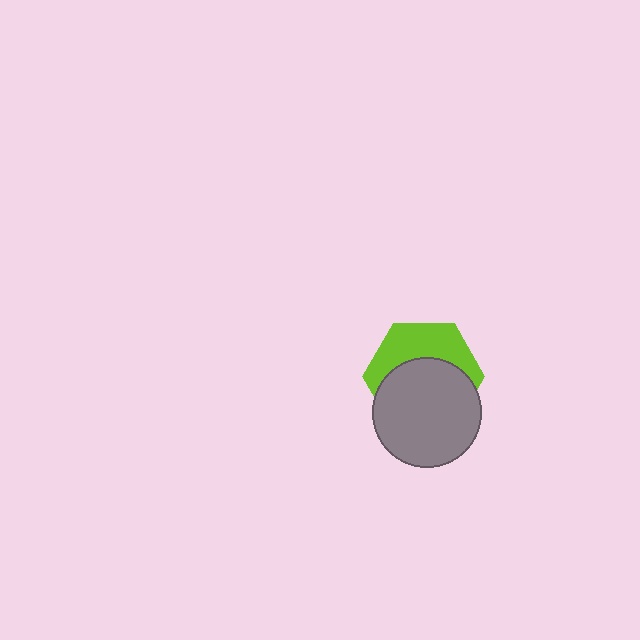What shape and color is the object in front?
The object in front is a gray circle.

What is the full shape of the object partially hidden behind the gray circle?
The partially hidden object is a lime hexagon.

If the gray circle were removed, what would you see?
You would see the complete lime hexagon.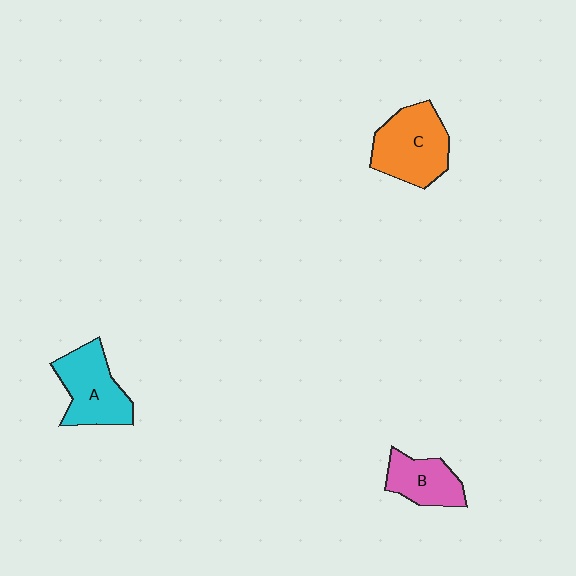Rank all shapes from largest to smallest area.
From largest to smallest: C (orange), A (cyan), B (pink).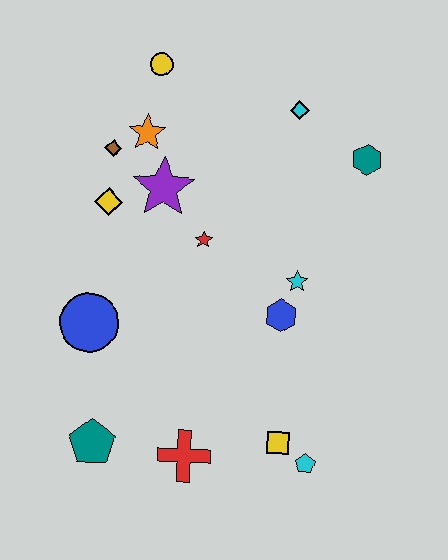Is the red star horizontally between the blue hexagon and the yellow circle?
Yes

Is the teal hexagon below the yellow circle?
Yes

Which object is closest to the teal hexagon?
The cyan diamond is closest to the teal hexagon.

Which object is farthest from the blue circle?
The teal hexagon is farthest from the blue circle.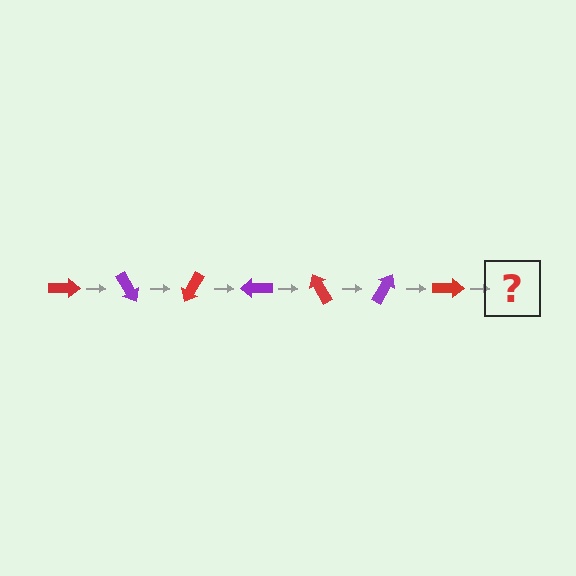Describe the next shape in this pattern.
It should be a purple arrow, rotated 420 degrees from the start.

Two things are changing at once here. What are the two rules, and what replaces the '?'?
The two rules are that it rotates 60 degrees each step and the color cycles through red and purple. The '?' should be a purple arrow, rotated 420 degrees from the start.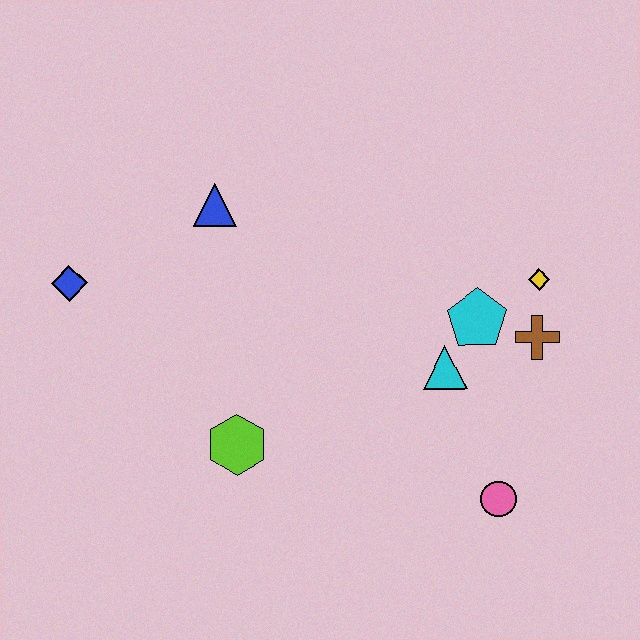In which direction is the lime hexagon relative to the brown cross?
The lime hexagon is to the left of the brown cross.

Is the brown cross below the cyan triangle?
No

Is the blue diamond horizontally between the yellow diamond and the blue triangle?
No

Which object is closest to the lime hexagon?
The cyan triangle is closest to the lime hexagon.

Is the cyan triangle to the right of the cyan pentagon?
No